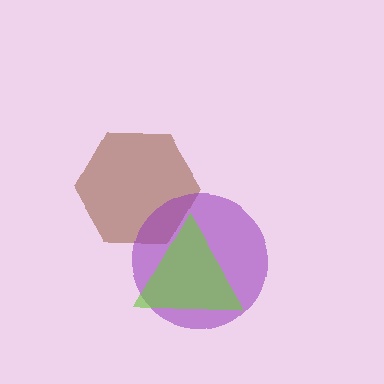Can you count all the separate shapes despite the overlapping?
Yes, there are 3 separate shapes.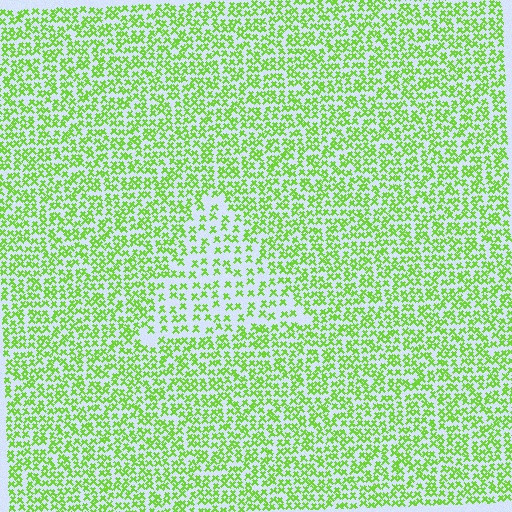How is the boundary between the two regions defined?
The boundary is defined by a change in element density (approximately 1.9x ratio). All elements are the same color, size, and shape.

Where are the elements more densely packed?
The elements are more densely packed outside the triangle boundary.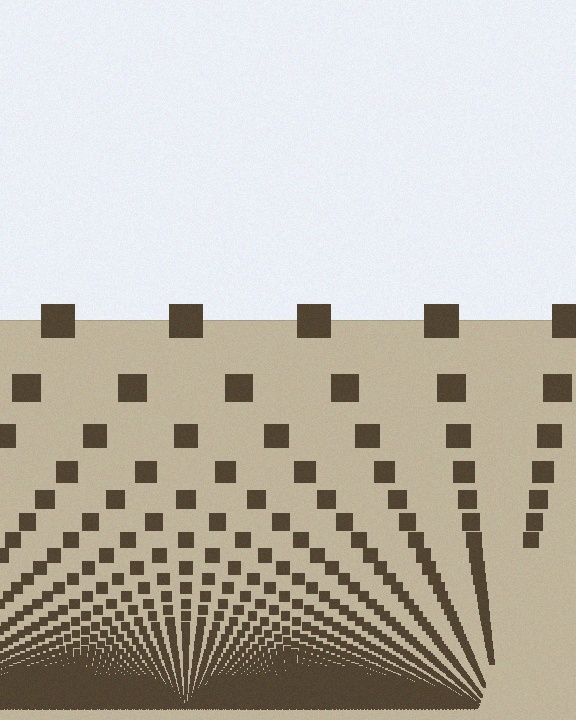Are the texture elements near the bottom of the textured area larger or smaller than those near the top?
Smaller. The gradient is inverted — elements near the bottom are smaller and denser.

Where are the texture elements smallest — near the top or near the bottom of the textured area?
Near the bottom.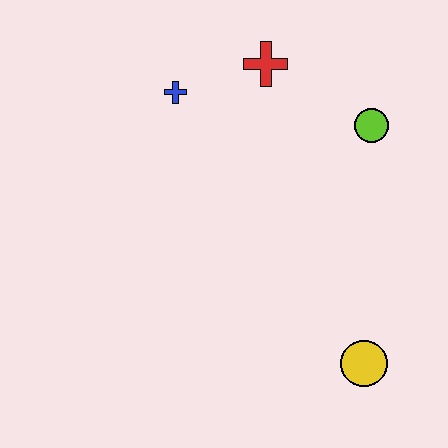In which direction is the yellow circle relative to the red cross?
The yellow circle is below the red cross.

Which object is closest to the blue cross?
The red cross is closest to the blue cross.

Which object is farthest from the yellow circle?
The blue cross is farthest from the yellow circle.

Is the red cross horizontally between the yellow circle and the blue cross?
Yes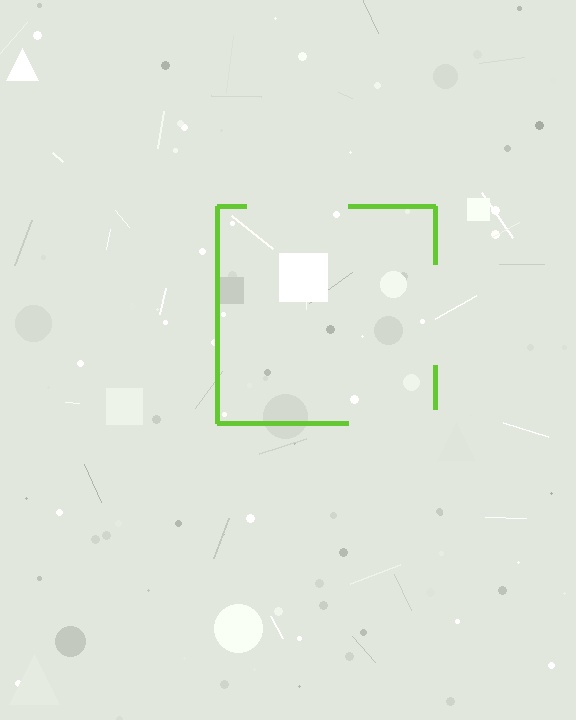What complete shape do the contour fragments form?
The contour fragments form a square.